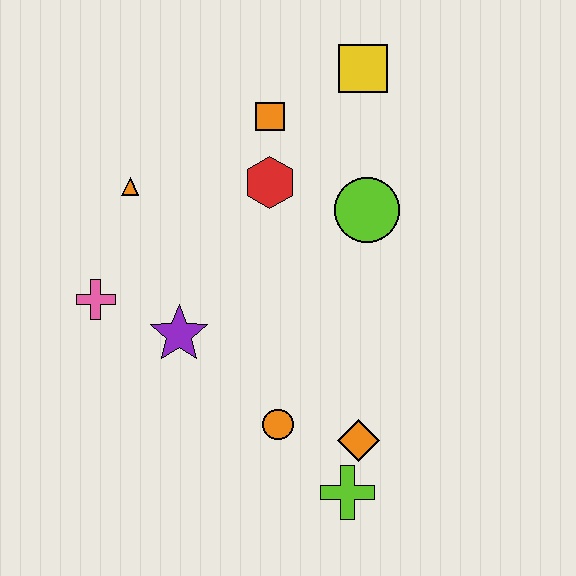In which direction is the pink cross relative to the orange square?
The pink cross is below the orange square.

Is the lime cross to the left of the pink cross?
No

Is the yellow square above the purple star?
Yes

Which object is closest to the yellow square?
The orange square is closest to the yellow square.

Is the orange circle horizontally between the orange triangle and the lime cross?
Yes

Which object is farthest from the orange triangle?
The lime cross is farthest from the orange triangle.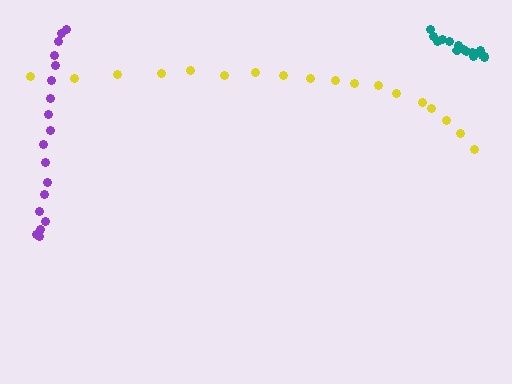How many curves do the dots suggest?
There are 3 distinct paths.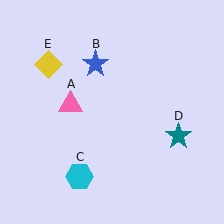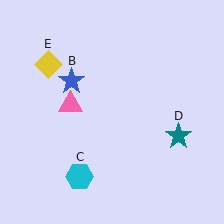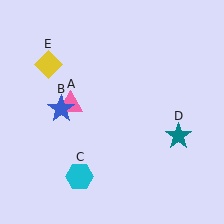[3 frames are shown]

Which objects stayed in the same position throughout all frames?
Pink triangle (object A) and cyan hexagon (object C) and teal star (object D) and yellow diamond (object E) remained stationary.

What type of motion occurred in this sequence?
The blue star (object B) rotated counterclockwise around the center of the scene.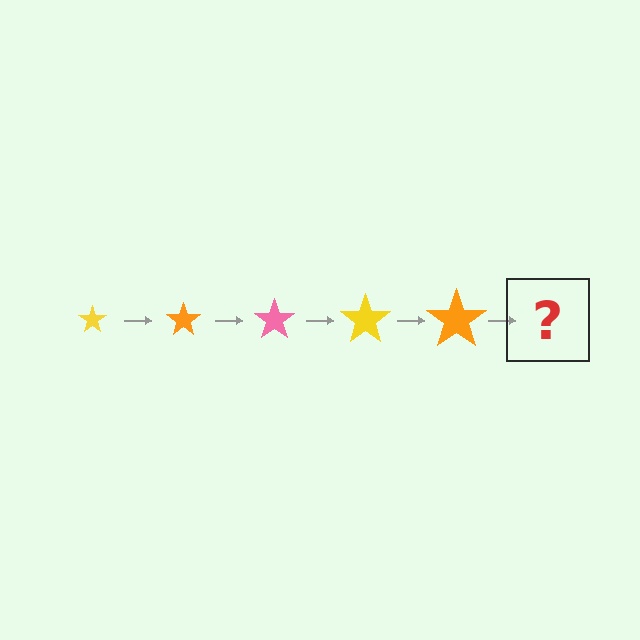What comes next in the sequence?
The next element should be a pink star, larger than the previous one.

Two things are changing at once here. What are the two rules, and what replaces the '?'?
The two rules are that the star grows larger each step and the color cycles through yellow, orange, and pink. The '?' should be a pink star, larger than the previous one.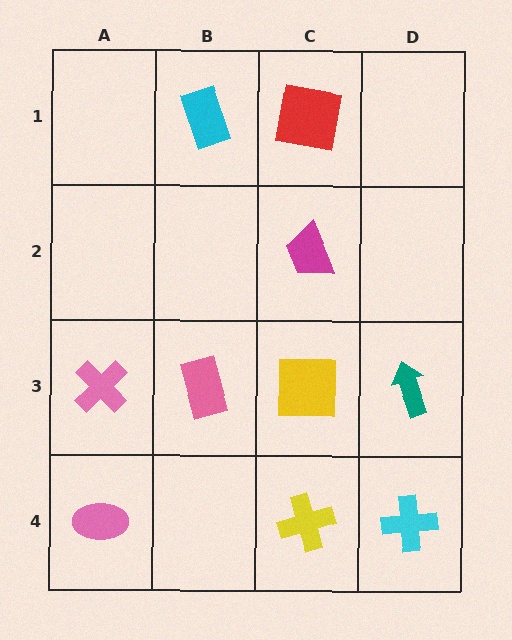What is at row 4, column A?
A pink ellipse.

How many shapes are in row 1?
2 shapes.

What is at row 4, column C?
A yellow cross.